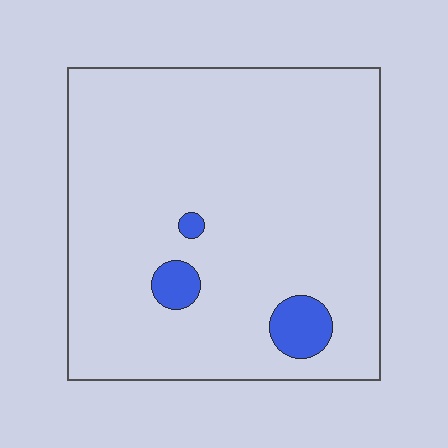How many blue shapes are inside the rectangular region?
3.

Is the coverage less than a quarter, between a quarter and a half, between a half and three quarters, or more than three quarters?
Less than a quarter.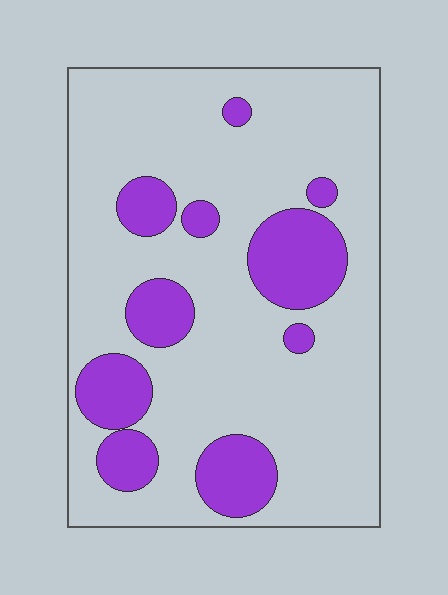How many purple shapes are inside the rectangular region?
10.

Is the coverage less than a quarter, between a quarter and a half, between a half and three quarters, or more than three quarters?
Less than a quarter.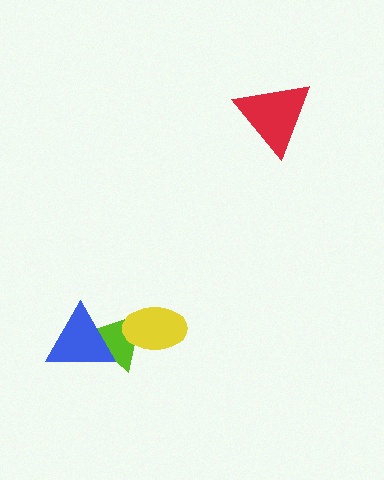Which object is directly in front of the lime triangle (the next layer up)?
The yellow ellipse is directly in front of the lime triangle.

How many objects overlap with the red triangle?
0 objects overlap with the red triangle.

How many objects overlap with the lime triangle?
2 objects overlap with the lime triangle.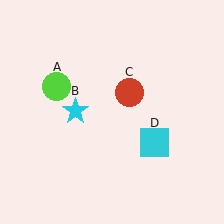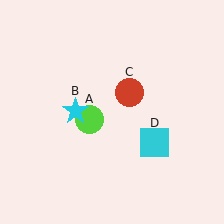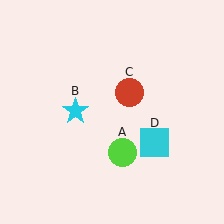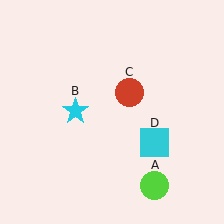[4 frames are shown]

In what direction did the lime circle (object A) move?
The lime circle (object A) moved down and to the right.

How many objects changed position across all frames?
1 object changed position: lime circle (object A).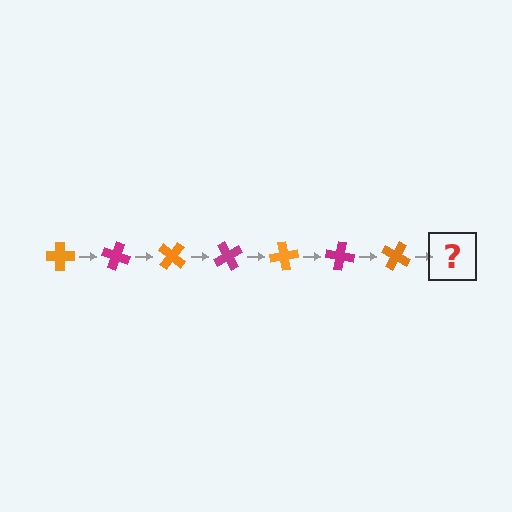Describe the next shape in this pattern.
It should be a magenta cross, rotated 140 degrees from the start.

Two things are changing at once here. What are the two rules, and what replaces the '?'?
The two rules are that it rotates 20 degrees each step and the color cycles through orange and magenta. The '?' should be a magenta cross, rotated 140 degrees from the start.